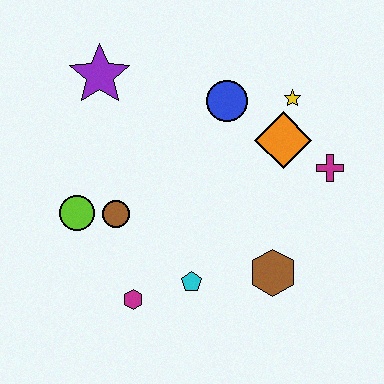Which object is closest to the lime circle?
The brown circle is closest to the lime circle.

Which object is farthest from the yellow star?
The magenta hexagon is farthest from the yellow star.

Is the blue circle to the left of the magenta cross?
Yes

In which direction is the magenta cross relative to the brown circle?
The magenta cross is to the right of the brown circle.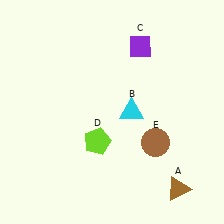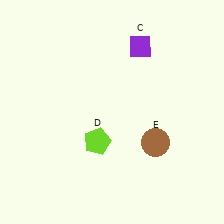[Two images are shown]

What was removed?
The cyan triangle (B), the brown triangle (A) were removed in Image 2.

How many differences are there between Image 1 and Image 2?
There are 2 differences between the two images.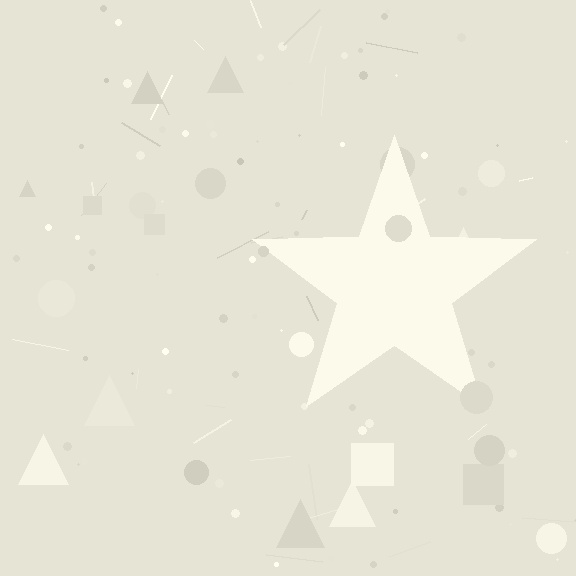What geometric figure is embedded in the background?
A star is embedded in the background.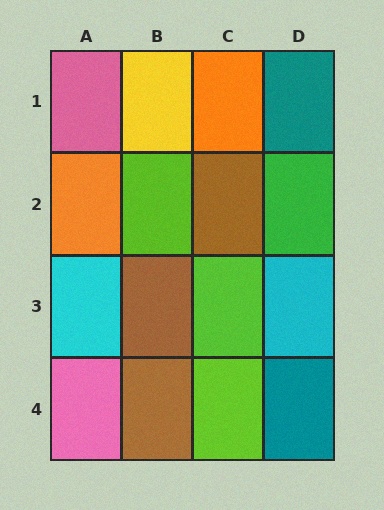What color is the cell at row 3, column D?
Cyan.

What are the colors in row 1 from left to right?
Pink, yellow, orange, teal.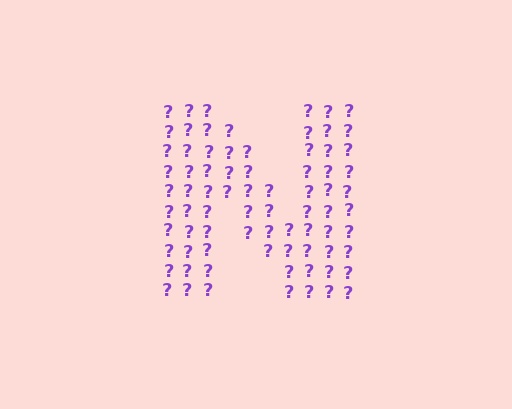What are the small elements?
The small elements are question marks.